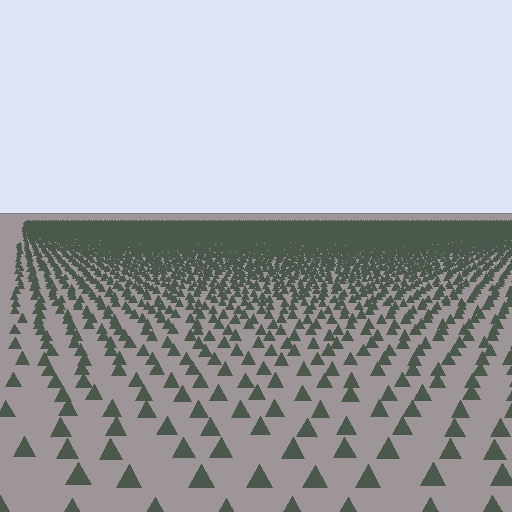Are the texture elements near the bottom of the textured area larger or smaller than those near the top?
Larger. Near the bottom, elements are closer to the viewer and appear at a bigger on-screen size.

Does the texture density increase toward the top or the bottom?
Density increases toward the top.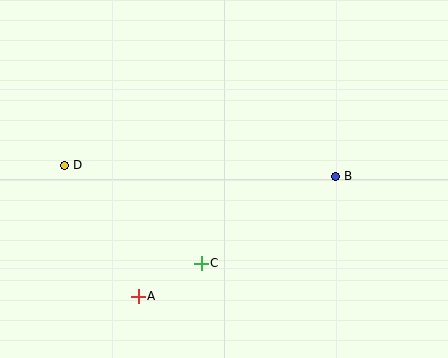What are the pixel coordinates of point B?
Point B is at (335, 176).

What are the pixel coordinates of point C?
Point C is at (201, 263).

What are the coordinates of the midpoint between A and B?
The midpoint between A and B is at (237, 236).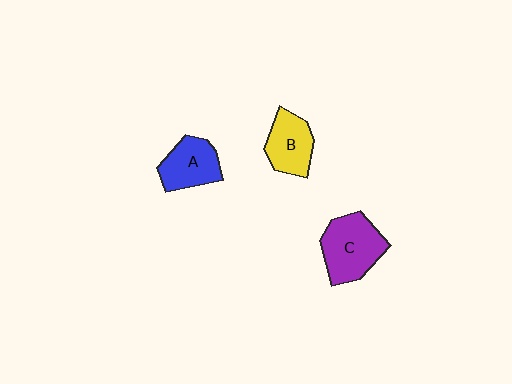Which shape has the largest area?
Shape C (purple).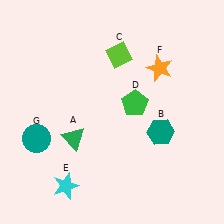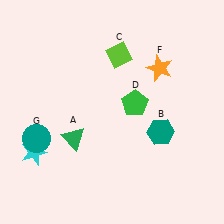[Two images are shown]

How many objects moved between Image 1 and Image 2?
1 object moved between the two images.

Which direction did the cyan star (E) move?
The cyan star (E) moved up.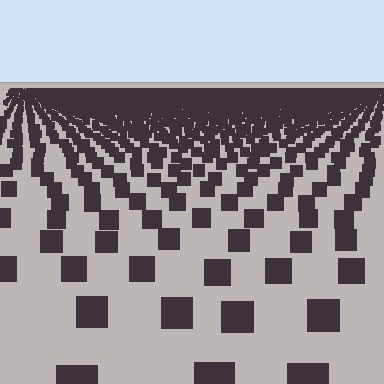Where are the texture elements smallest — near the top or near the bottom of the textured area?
Near the top.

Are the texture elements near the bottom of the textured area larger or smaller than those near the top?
Larger. Near the bottom, elements are closer to the viewer and appear at a bigger on-screen size.